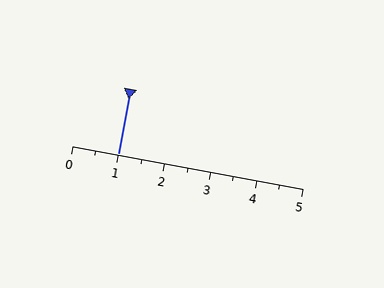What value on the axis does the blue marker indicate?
The marker indicates approximately 1.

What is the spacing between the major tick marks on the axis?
The major ticks are spaced 1 apart.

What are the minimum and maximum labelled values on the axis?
The axis runs from 0 to 5.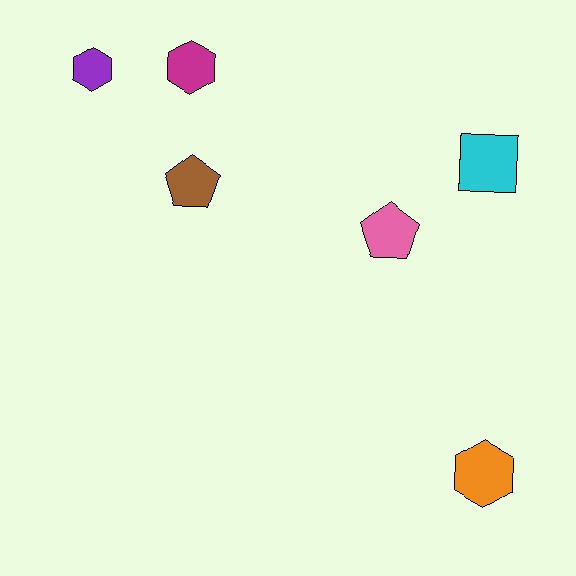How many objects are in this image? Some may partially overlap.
There are 6 objects.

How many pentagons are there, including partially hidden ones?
There are 2 pentagons.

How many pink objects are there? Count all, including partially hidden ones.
There is 1 pink object.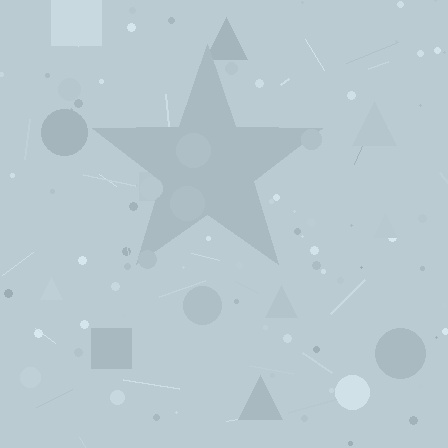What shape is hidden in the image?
A star is hidden in the image.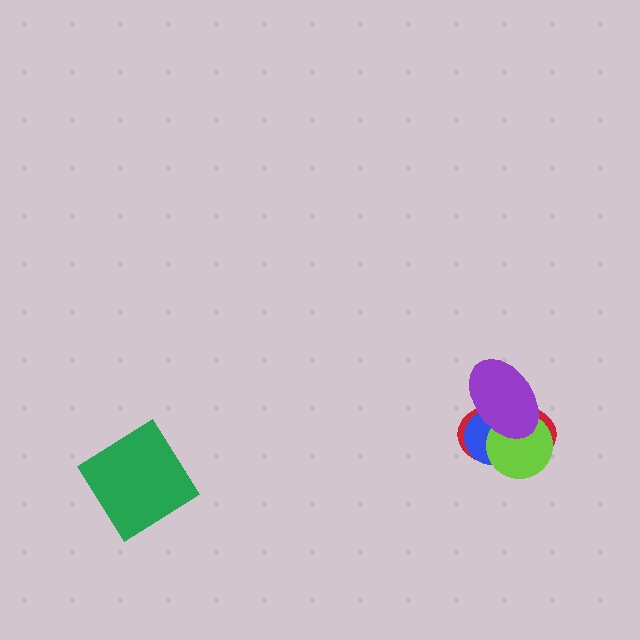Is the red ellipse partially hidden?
Yes, it is partially covered by another shape.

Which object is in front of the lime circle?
The purple ellipse is in front of the lime circle.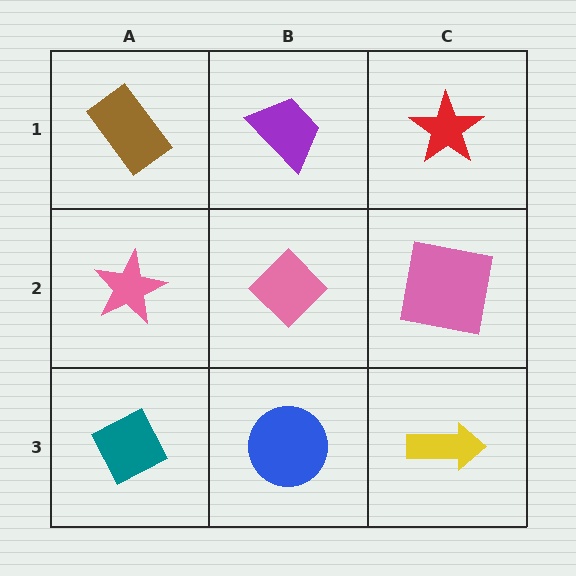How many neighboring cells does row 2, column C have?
3.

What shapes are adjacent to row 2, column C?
A red star (row 1, column C), a yellow arrow (row 3, column C), a pink diamond (row 2, column B).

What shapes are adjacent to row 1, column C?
A pink square (row 2, column C), a purple trapezoid (row 1, column B).